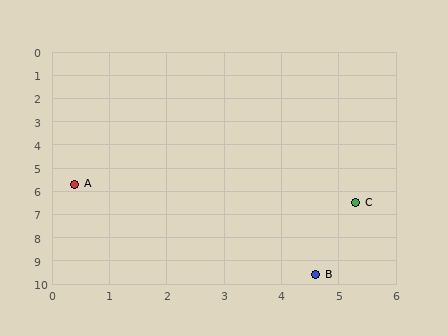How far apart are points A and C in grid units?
Points A and C are about 5.0 grid units apart.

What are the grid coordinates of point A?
Point A is at approximately (0.4, 5.7).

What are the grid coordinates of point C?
Point C is at approximately (5.3, 6.5).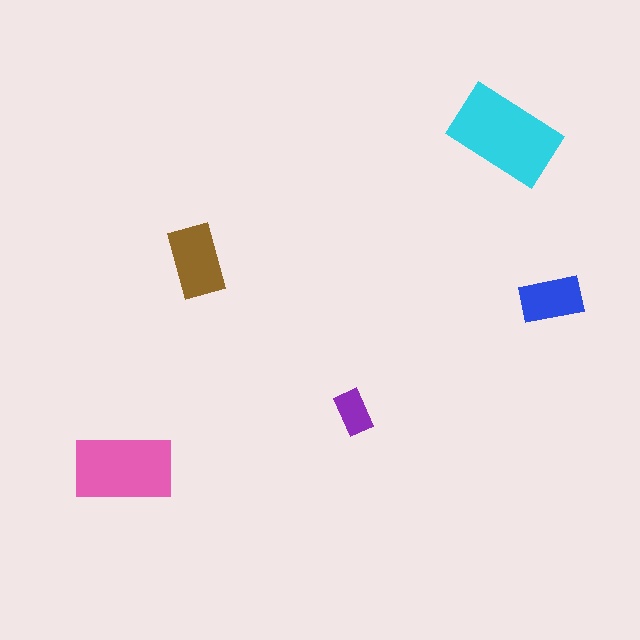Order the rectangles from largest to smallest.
the cyan one, the pink one, the brown one, the blue one, the purple one.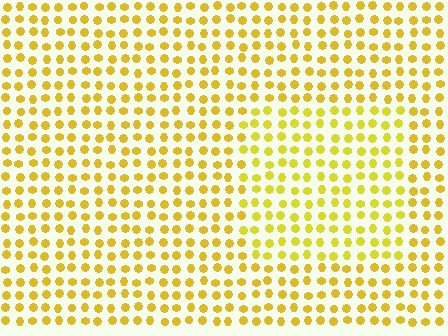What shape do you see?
I see a rectangle.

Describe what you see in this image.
The image is filled with small yellow elements in a uniform arrangement. A rectangle-shaped region is visible where the elements are tinted to a slightly different hue, forming a subtle color boundary.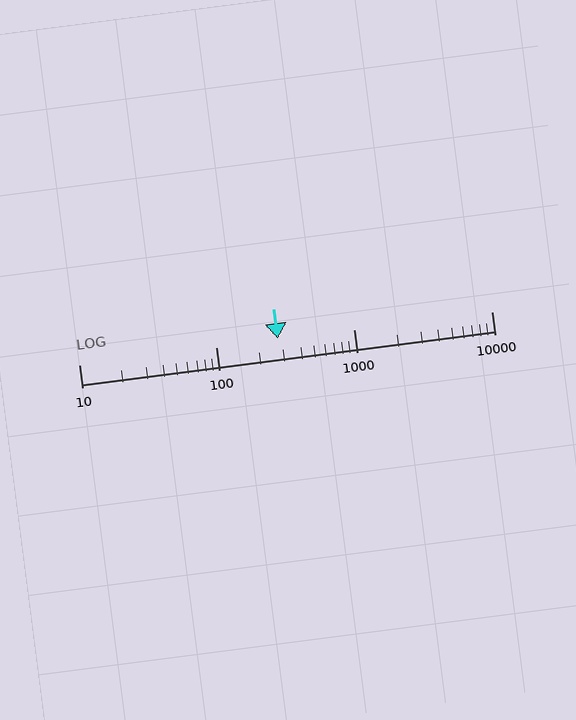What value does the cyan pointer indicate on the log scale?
The pointer indicates approximately 280.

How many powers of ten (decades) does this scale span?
The scale spans 3 decades, from 10 to 10000.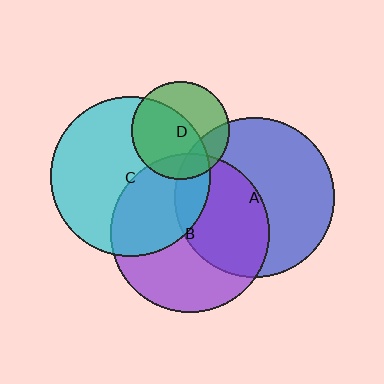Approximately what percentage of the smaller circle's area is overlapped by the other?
Approximately 40%.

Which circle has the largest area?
Circle C (cyan).